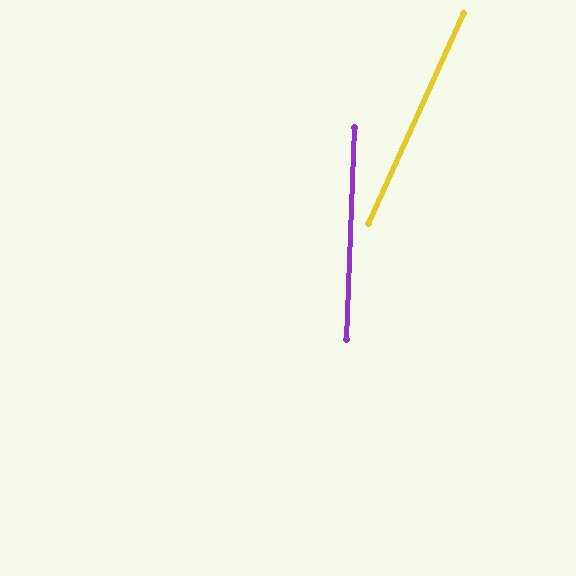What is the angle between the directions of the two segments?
Approximately 22 degrees.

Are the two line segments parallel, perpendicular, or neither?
Neither parallel nor perpendicular — they differ by about 22°.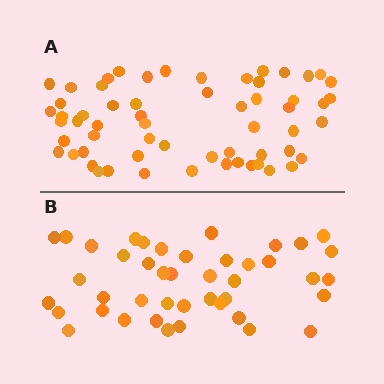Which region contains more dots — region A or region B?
Region A (the top region) has more dots.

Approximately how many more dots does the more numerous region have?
Region A has approximately 15 more dots than region B.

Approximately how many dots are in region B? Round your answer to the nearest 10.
About 40 dots. (The exact count is 43, which rounds to 40.)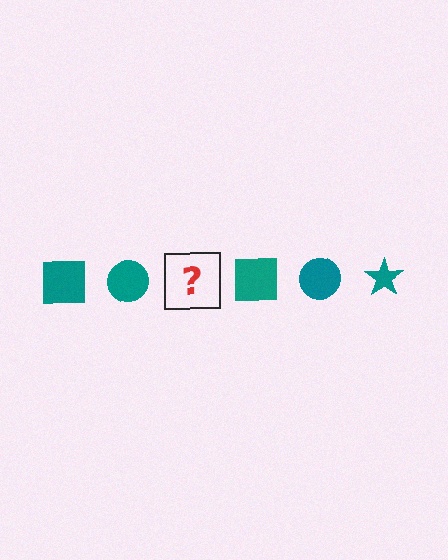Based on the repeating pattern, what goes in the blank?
The blank should be a teal star.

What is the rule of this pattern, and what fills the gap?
The rule is that the pattern cycles through square, circle, star shapes in teal. The gap should be filled with a teal star.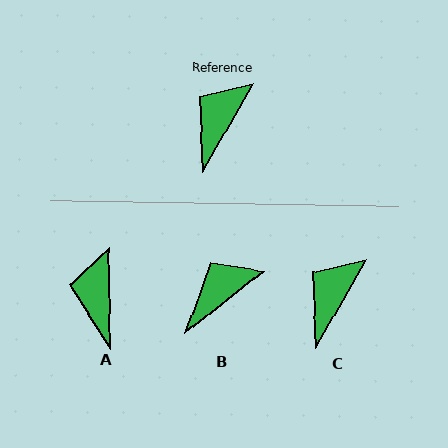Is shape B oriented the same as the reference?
No, it is off by about 22 degrees.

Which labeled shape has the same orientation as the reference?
C.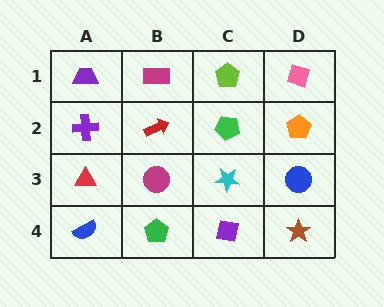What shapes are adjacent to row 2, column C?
A lime pentagon (row 1, column C), a cyan star (row 3, column C), a red arrow (row 2, column B), an orange pentagon (row 2, column D).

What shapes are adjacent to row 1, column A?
A purple cross (row 2, column A), a magenta rectangle (row 1, column B).